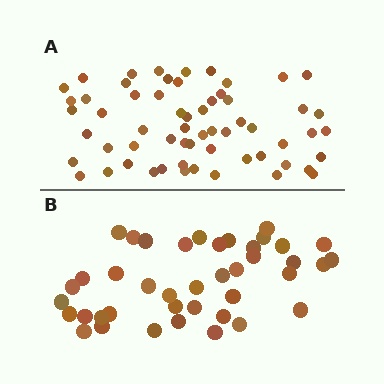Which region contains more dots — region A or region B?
Region A (the top region) has more dots.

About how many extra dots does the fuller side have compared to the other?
Region A has approximately 20 more dots than region B.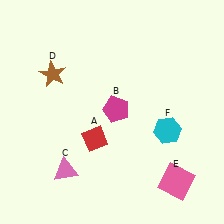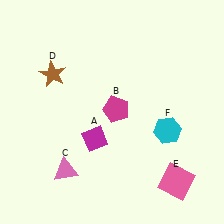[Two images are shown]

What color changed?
The diamond (A) changed from red in Image 1 to magenta in Image 2.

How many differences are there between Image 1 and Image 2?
There is 1 difference between the two images.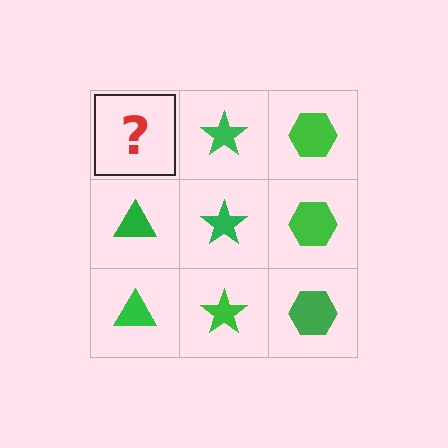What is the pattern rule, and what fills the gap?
The rule is that each column has a consistent shape. The gap should be filled with a green triangle.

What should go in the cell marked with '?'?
The missing cell should contain a green triangle.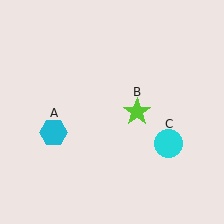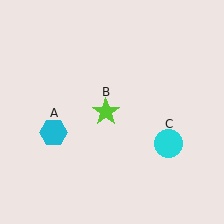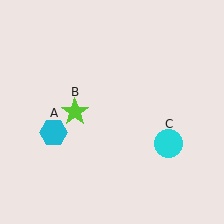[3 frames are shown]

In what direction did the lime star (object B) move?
The lime star (object B) moved left.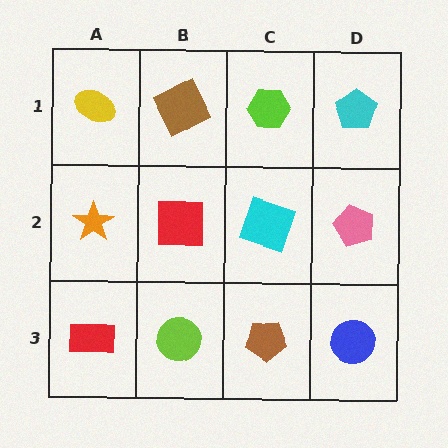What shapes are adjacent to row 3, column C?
A cyan square (row 2, column C), a lime circle (row 3, column B), a blue circle (row 3, column D).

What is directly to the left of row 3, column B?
A red rectangle.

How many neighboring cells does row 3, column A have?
2.